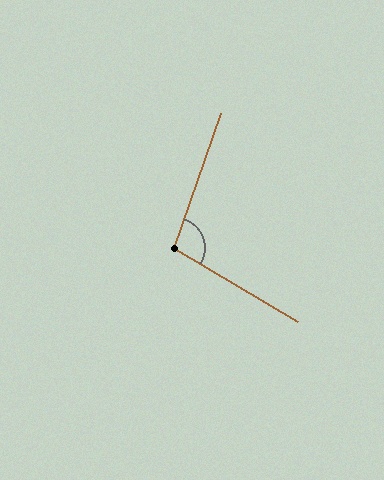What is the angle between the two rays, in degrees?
Approximately 102 degrees.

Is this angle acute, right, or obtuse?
It is obtuse.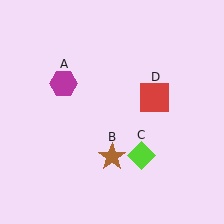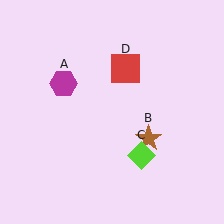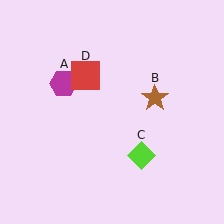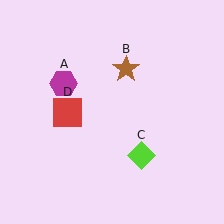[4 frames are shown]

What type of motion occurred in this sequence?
The brown star (object B), red square (object D) rotated counterclockwise around the center of the scene.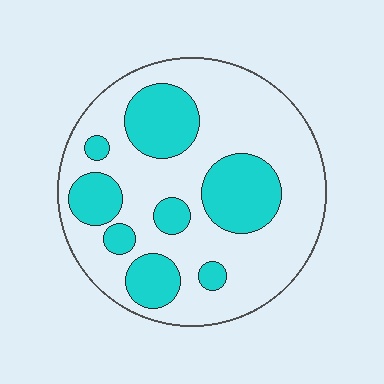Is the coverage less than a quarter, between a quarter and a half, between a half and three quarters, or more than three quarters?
Between a quarter and a half.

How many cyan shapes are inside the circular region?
8.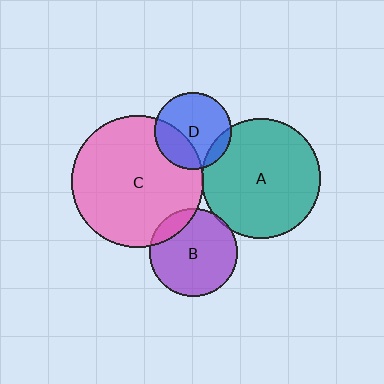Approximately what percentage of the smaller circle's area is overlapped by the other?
Approximately 10%.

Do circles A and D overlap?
Yes.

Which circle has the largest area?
Circle C (pink).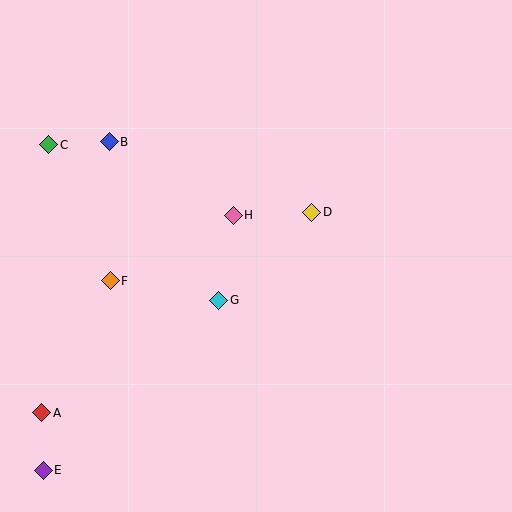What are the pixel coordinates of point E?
Point E is at (43, 470).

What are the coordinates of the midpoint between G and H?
The midpoint between G and H is at (226, 258).